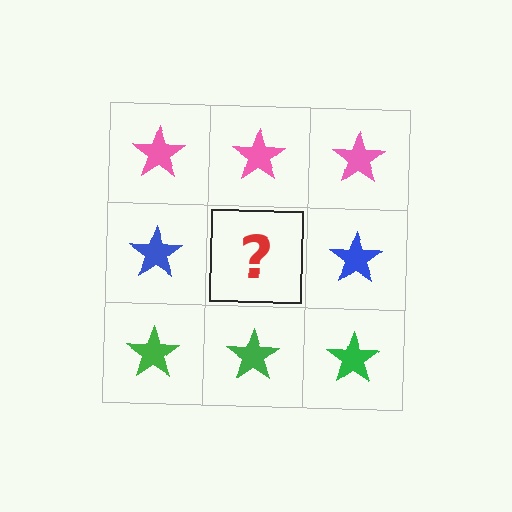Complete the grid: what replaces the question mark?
The question mark should be replaced with a blue star.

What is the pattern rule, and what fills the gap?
The rule is that each row has a consistent color. The gap should be filled with a blue star.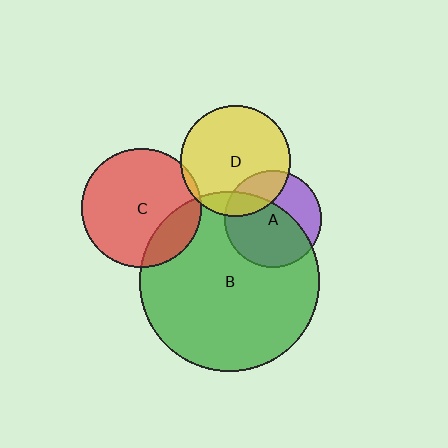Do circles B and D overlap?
Yes.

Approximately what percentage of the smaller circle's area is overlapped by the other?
Approximately 15%.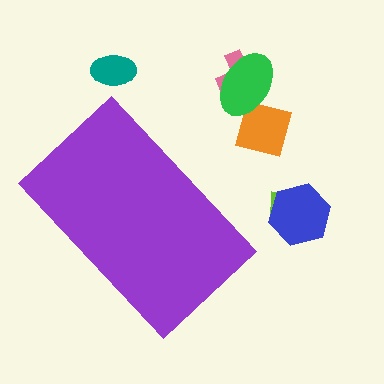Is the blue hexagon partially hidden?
No, the blue hexagon is fully visible.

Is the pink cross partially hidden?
No, the pink cross is fully visible.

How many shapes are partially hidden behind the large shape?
0 shapes are partially hidden.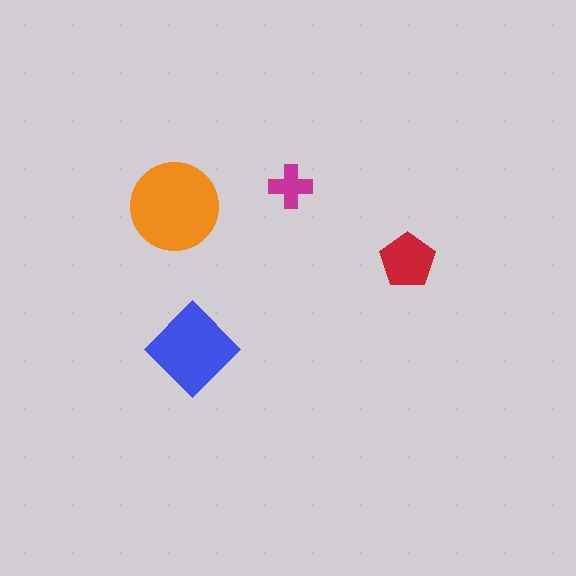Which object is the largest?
The orange circle.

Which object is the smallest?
The magenta cross.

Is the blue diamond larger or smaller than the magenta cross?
Larger.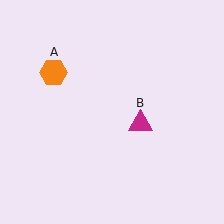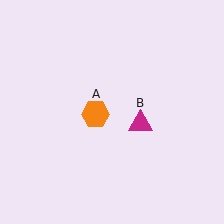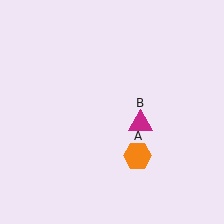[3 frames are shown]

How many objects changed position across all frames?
1 object changed position: orange hexagon (object A).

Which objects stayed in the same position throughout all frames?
Magenta triangle (object B) remained stationary.